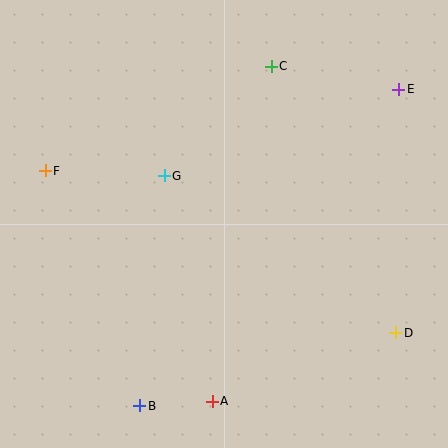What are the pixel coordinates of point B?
Point B is at (140, 406).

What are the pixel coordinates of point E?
Point E is at (399, 89).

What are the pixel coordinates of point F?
Point F is at (45, 171).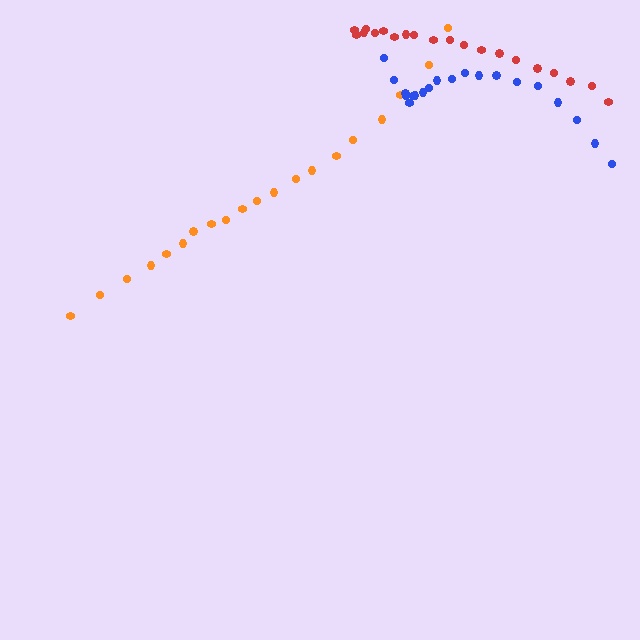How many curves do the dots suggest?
There are 3 distinct paths.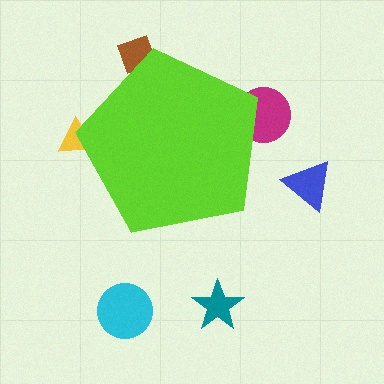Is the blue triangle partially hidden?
No, the blue triangle is fully visible.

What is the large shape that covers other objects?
A lime pentagon.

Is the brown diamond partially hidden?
Yes, the brown diamond is partially hidden behind the lime pentagon.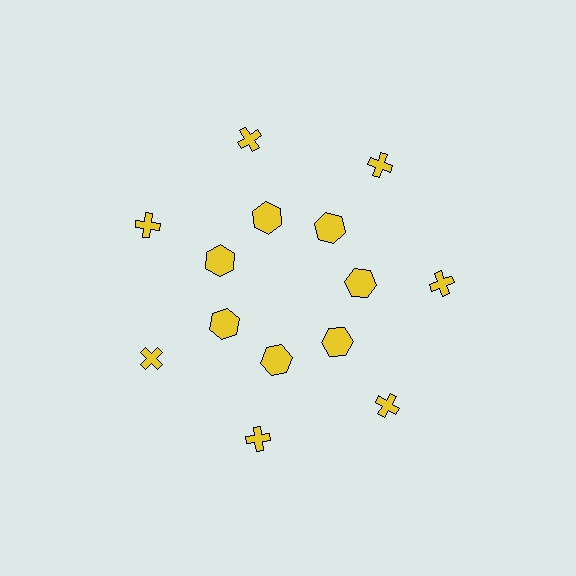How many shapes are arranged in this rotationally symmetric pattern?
There are 14 shapes, arranged in 7 groups of 2.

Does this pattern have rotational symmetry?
Yes, this pattern has 7-fold rotational symmetry. It looks the same after rotating 51 degrees around the center.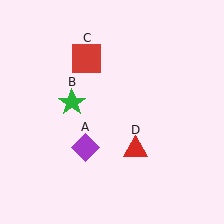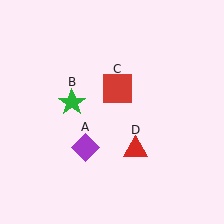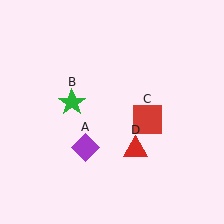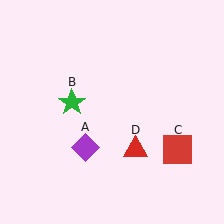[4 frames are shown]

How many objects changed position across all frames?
1 object changed position: red square (object C).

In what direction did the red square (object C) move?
The red square (object C) moved down and to the right.